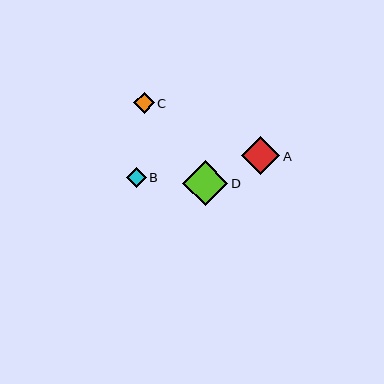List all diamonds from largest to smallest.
From largest to smallest: D, A, C, B.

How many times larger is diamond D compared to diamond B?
Diamond D is approximately 2.2 times the size of diamond B.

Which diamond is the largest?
Diamond D is the largest with a size of approximately 45 pixels.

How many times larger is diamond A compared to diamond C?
Diamond A is approximately 1.8 times the size of diamond C.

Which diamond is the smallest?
Diamond B is the smallest with a size of approximately 20 pixels.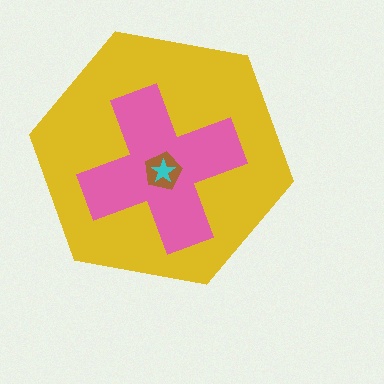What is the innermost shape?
The cyan star.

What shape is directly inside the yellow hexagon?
The pink cross.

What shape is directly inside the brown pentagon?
The cyan star.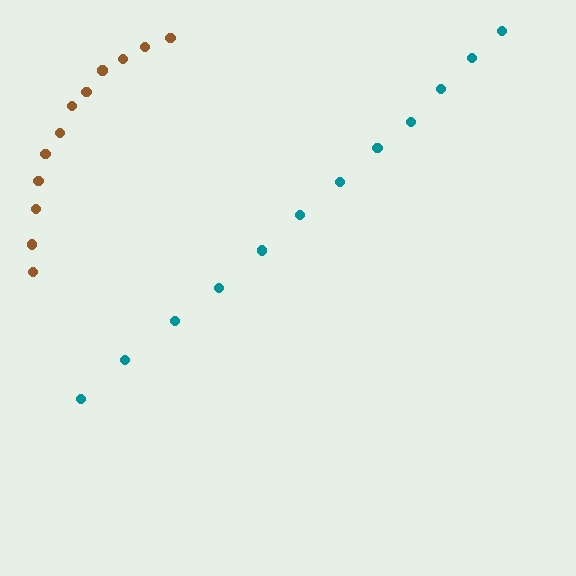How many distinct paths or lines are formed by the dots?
There are 2 distinct paths.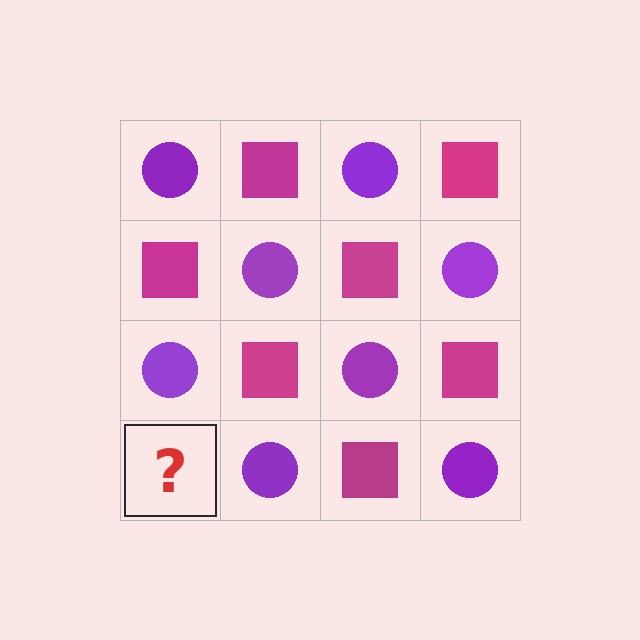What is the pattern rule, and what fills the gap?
The rule is that it alternates purple circle and magenta square in a checkerboard pattern. The gap should be filled with a magenta square.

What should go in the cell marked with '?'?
The missing cell should contain a magenta square.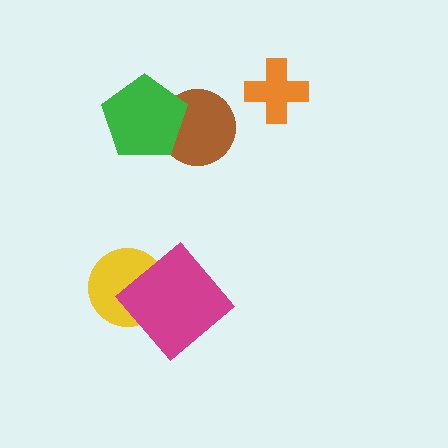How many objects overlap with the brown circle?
1 object overlaps with the brown circle.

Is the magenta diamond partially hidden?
No, no other shape covers it.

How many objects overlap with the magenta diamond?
1 object overlaps with the magenta diamond.